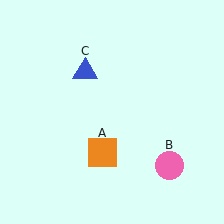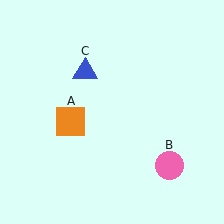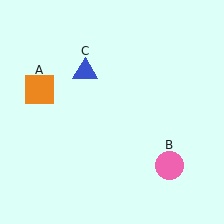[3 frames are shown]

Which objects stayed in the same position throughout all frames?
Pink circle (object B) and blue triangle (object C) remained stationary.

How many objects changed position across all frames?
1 object changed position: orange square (object A).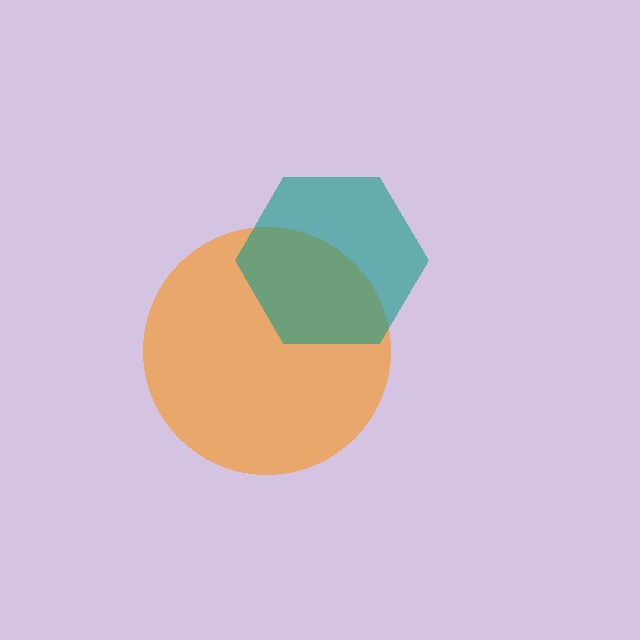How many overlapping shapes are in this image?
There are 2 overlapping shapes in the image.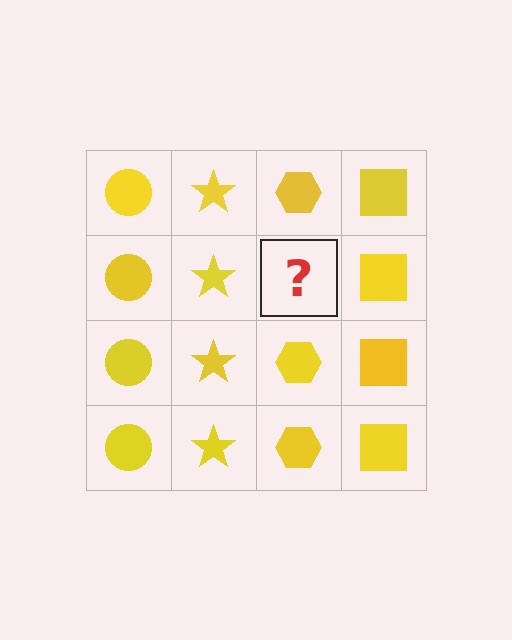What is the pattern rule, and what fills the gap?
The rule is that each column has a consistent shape. The gap should be filled with a yellow hexagon.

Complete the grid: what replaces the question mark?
The question mark should be replaced with a yellow hexagon.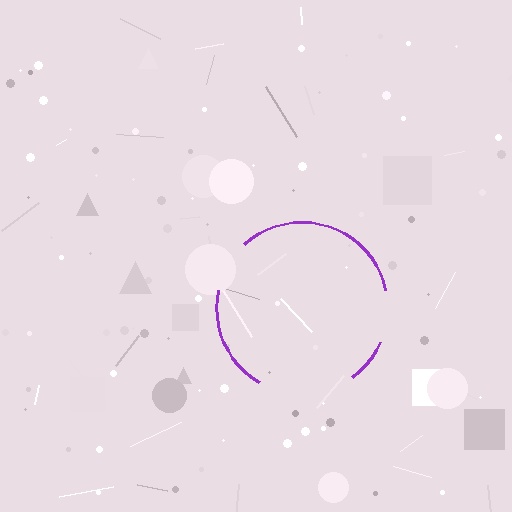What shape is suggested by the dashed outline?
The dashed outline suggests a circle.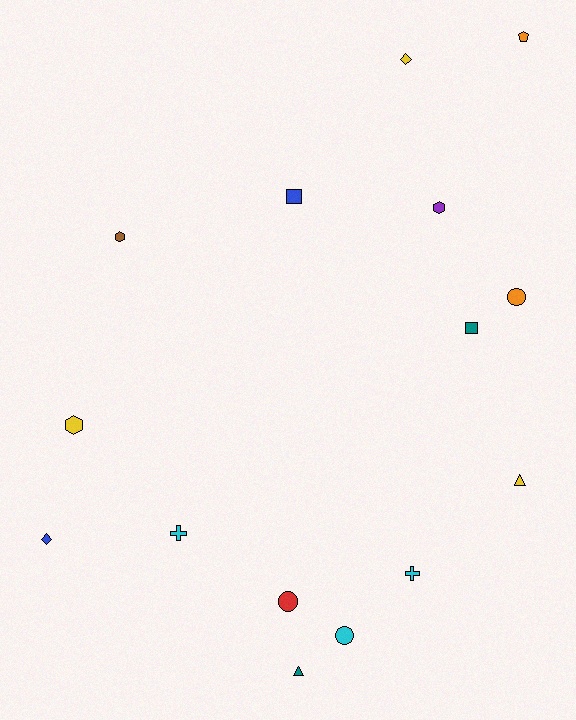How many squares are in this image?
There are 2 squares.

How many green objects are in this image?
There are no green objects.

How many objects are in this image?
There are 15 objects.